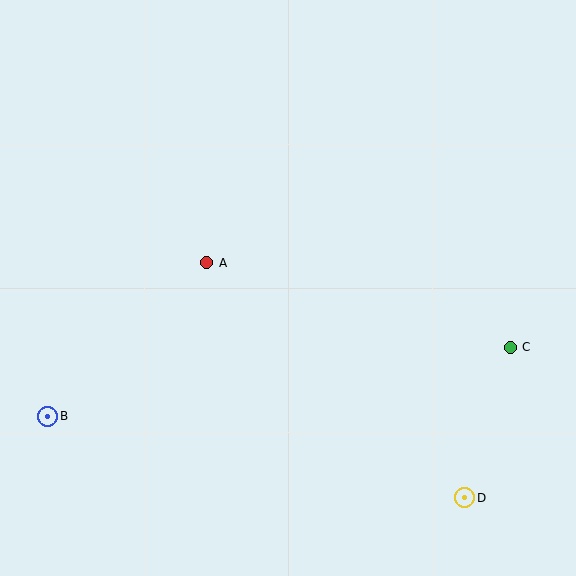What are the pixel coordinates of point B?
Point B is at (48, 416).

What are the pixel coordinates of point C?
Point C is at (510, 347).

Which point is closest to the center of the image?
Point A at (207, 263) is closest to the center.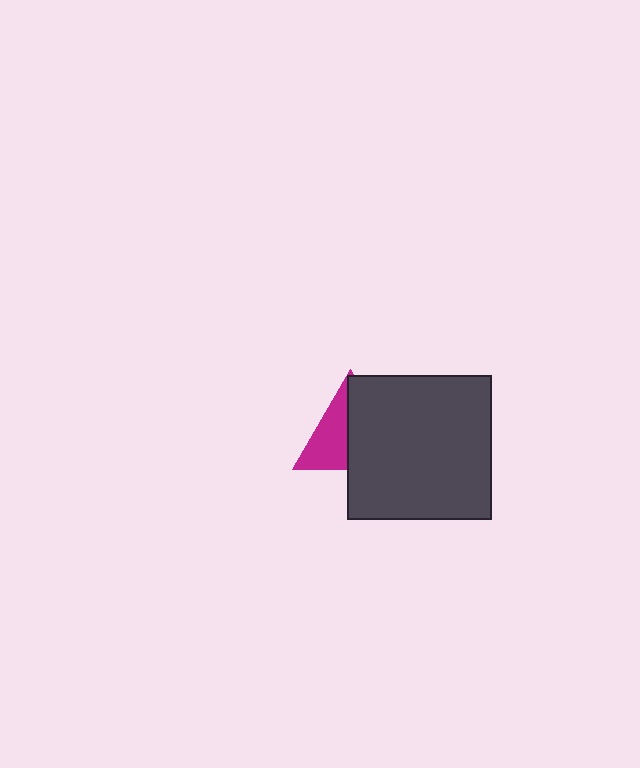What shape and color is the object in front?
The object in front is a dark gray square.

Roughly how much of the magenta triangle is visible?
About half of it is visible (roughly 46%).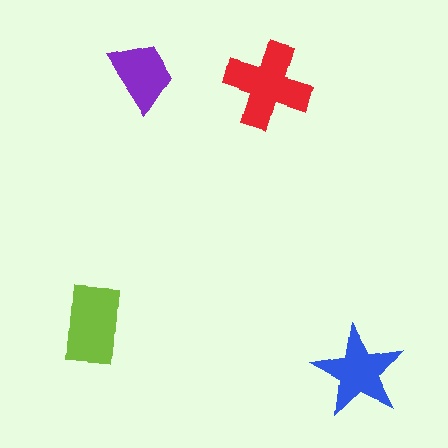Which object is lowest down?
The blue star is bottommost.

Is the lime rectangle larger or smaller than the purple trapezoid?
Larger.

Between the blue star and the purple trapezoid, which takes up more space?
The blue star.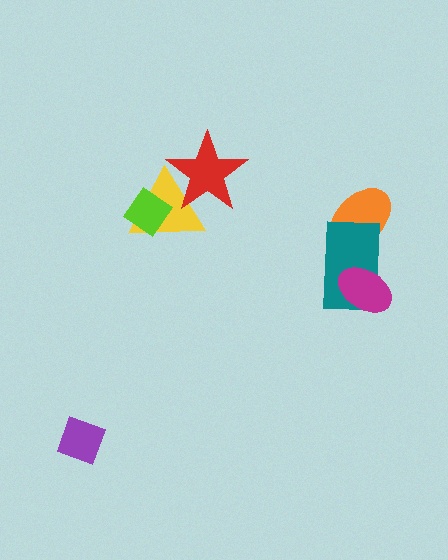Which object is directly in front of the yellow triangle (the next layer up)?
The red star is directly in front of the yellow triangle.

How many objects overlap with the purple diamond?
0 objects overlap with the purple diamond.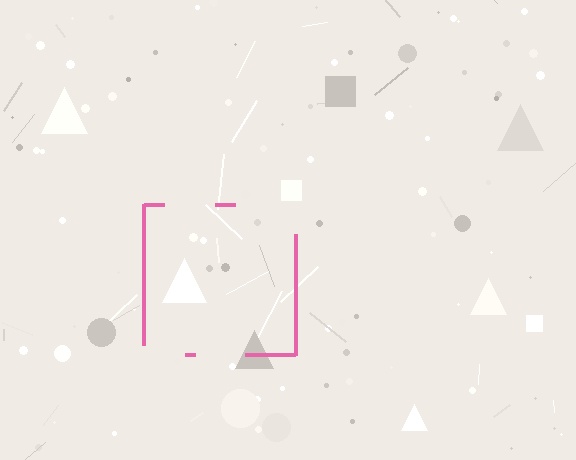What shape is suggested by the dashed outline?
The dashed outline suggests a square.